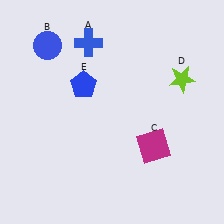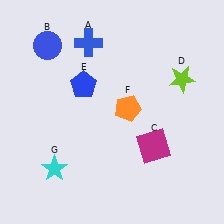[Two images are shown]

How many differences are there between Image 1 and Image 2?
There are 2 differences between the two images.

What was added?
An orange pentagon (F), a cyan star (G) were added in Image 2.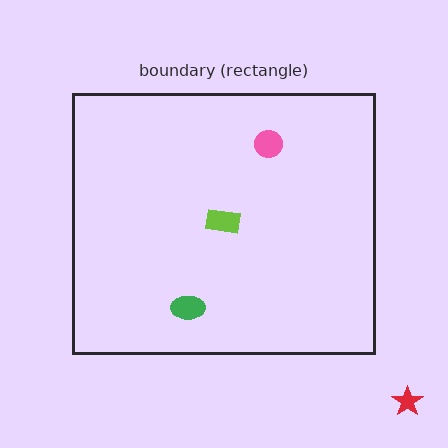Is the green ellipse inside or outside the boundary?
Inside.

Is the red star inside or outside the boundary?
Outside.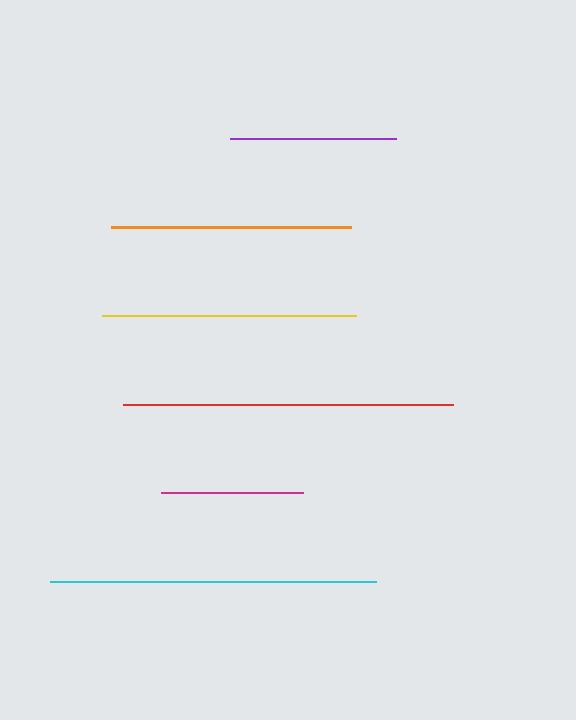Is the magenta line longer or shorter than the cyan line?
The cyan line is longer than the magenta line.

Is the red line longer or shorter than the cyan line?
The red line is longer than the cyan line.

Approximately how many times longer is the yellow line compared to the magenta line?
The yellow line is approximately 1.8 times the length of the magenta line.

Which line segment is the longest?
The red line is the longest at approximately 330 pixels.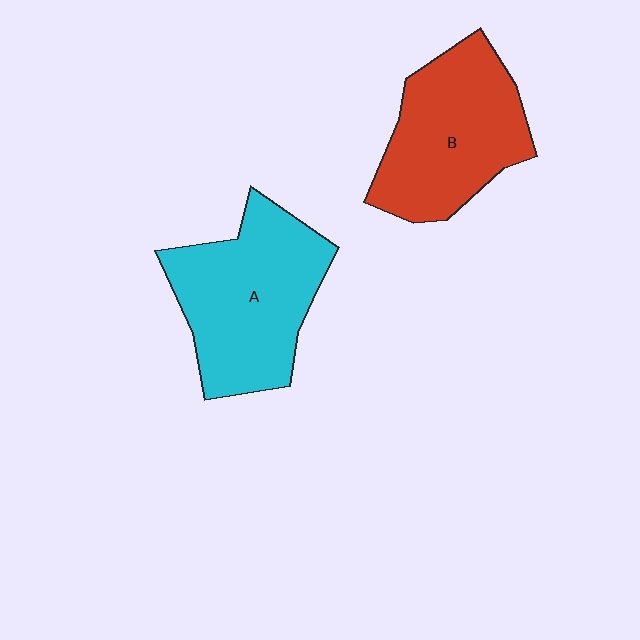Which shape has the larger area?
Shape A (cyan).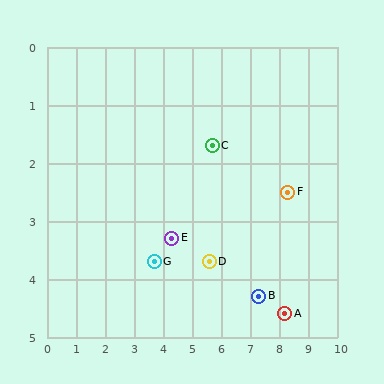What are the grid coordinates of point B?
Point B is at approximately (7.3, 4.3).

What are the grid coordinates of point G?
Point G is at approximately (3.7, 3.7).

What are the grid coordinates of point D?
Point D is at approximately (5.6, 3.7).